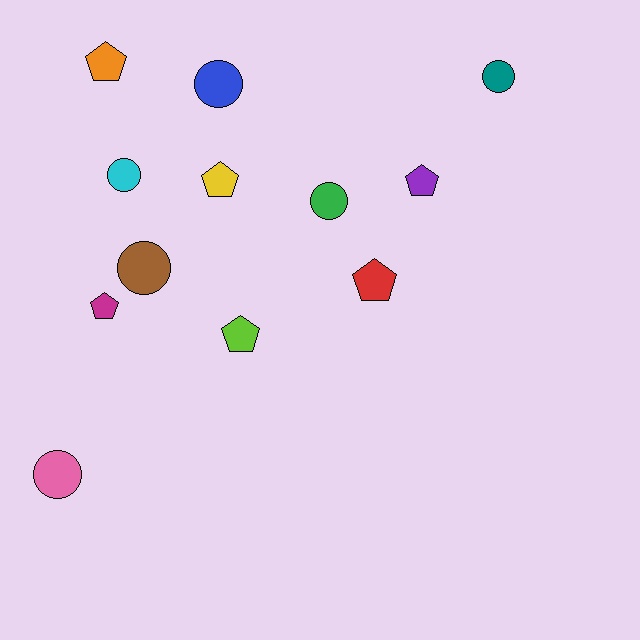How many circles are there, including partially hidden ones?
There are 6 circles.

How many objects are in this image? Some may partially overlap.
There are 12 objects.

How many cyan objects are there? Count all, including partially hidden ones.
There is 1 cyan object.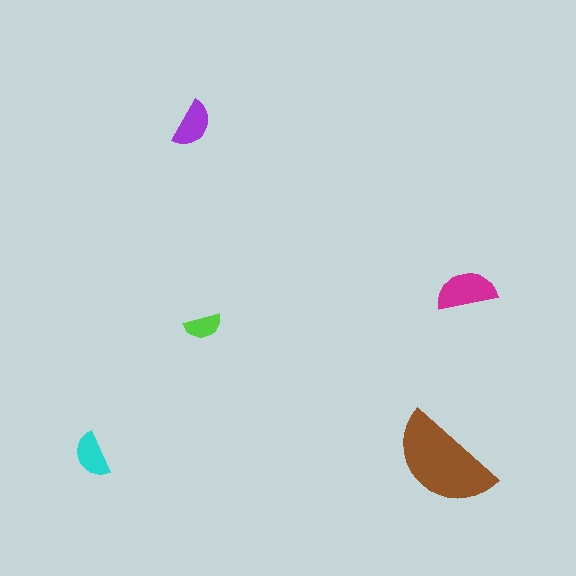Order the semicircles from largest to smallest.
the brown one, the magenta one, the purple one, the cyan one, the lime one.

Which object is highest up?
The purple semicircle is topmost.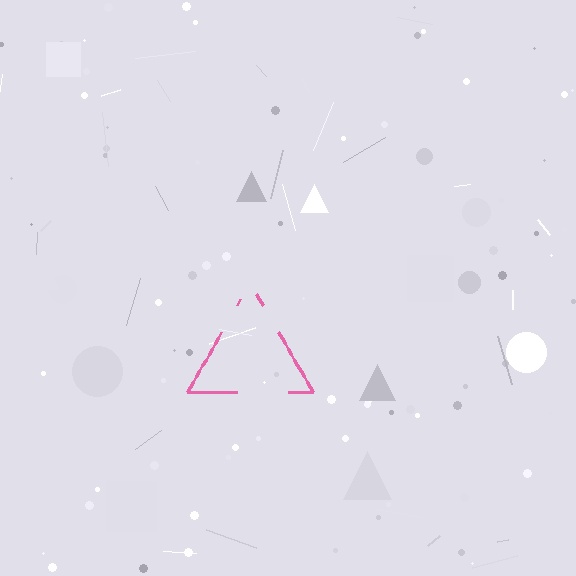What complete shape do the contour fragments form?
The contour fragments form a triangle.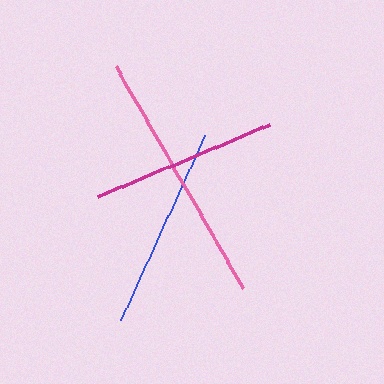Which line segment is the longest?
The pink line is the longest at approximately 256 pixels.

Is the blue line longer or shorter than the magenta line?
The blue line is longer than the magenta line.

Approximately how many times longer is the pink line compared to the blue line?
The pink line is approximately 1.3 times the length of the blue line.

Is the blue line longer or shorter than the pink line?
The pink line is longer than the blue line.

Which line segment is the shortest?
The magenta line is the shortest at approximately 187 pixels.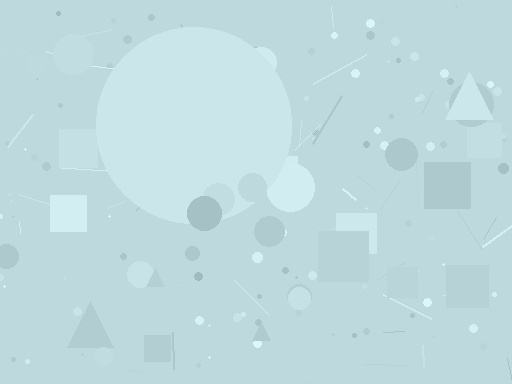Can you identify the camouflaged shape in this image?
The camouflaged shape is a circle.